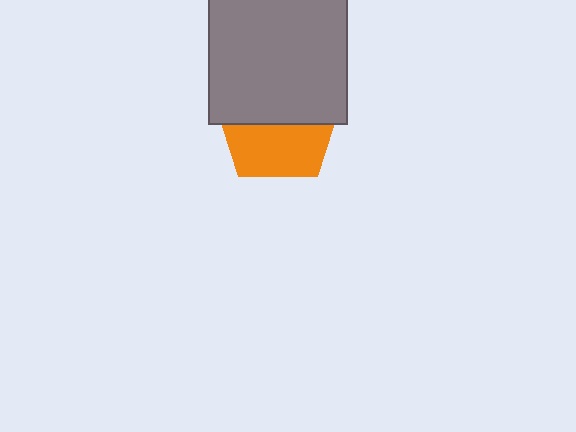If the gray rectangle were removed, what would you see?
You would see the complete orange pentagon.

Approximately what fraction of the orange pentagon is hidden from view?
Roughly 54% of the orange pentagon is hidden behind the gray rectangle.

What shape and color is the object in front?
The object in front is a gray rectangle.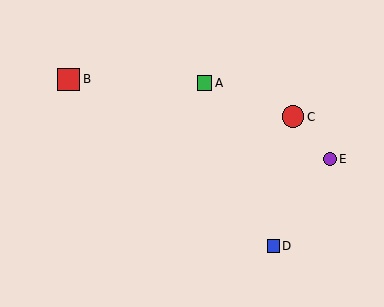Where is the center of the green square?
The center of the green square is at (205, 83).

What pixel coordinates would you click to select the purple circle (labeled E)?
Click at (330, 159) to select the purple circle E.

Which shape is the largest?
The red square (labeled B) is the largest.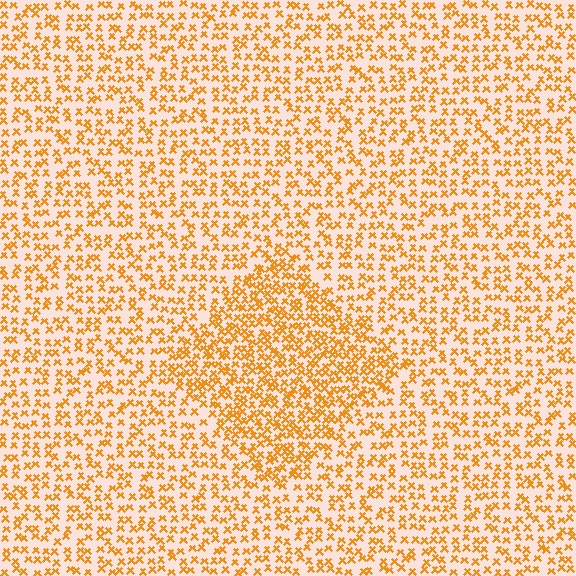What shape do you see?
I see a diamond.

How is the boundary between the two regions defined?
The boundary is defined by a change in element density (approximately 1.7x ratio). All elements are the same color, size, and shape.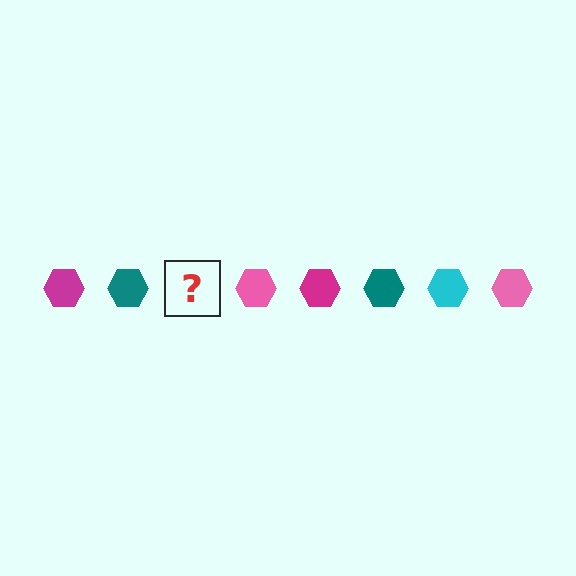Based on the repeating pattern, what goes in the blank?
The blank should be a cyan hexagon.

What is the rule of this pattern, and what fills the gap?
The rule is that the pattern cycles through magenta, teal, cyan, pink hexagons. The gap should be filled with a cyan hexagon.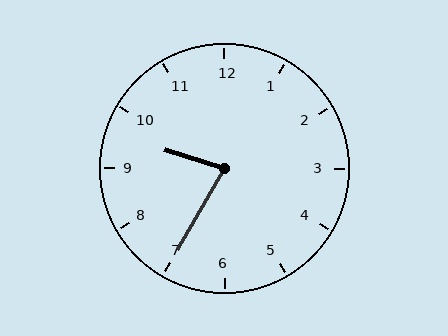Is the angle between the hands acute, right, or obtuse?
It is acute.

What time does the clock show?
9:35.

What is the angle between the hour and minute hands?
Approximately 78 degrees.